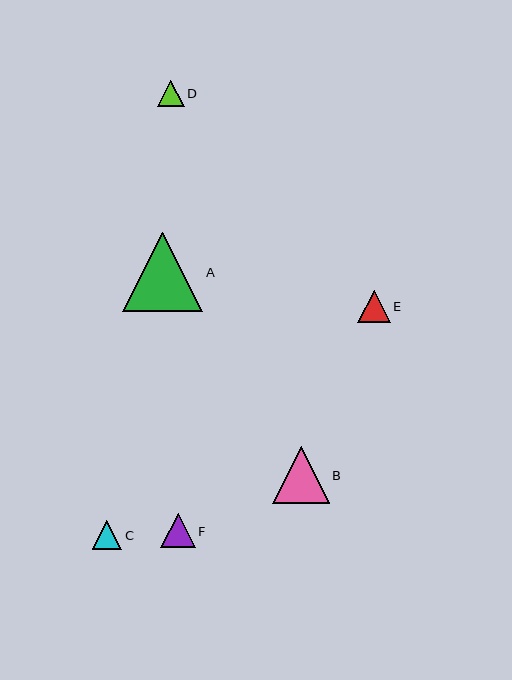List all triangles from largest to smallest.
From largest to smallest: A, B, F, E, C, D.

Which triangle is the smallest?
Triangle D is the smallest with a size of approximately 27 pixels.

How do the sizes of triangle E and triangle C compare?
Triangle E and triangle C are approximately the same size.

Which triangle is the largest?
Triangle A is the largest with a size of approximately 80 pixels.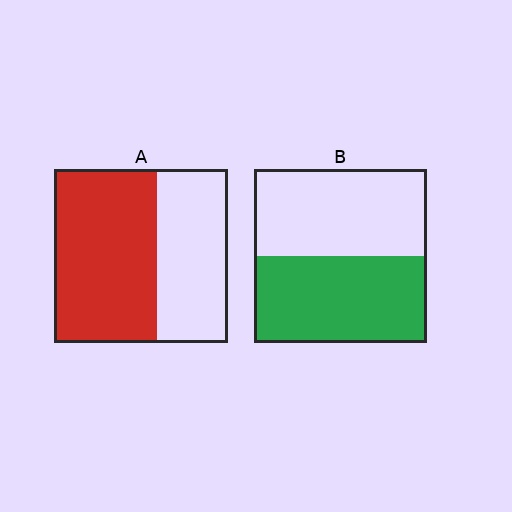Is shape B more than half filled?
Roughly half.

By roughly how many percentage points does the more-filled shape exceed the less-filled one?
By roughly 10 percentage points (A over B).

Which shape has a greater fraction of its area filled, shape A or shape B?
Shape A.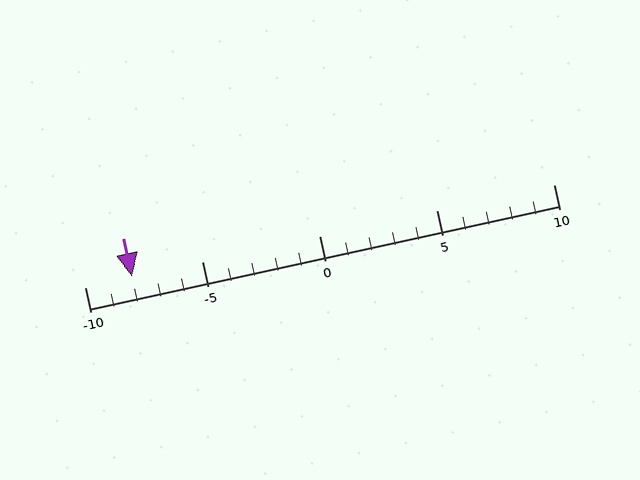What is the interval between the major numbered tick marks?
The major tick marks are spaced 5 units apart.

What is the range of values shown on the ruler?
The ruler shows values from -10 to 10.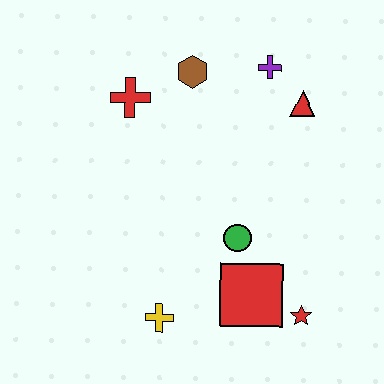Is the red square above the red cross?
No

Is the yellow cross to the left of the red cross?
No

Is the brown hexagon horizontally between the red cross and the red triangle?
Yes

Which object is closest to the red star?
The red square is closest to the red star.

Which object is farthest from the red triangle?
The yellow cross is farthest from the red triangle.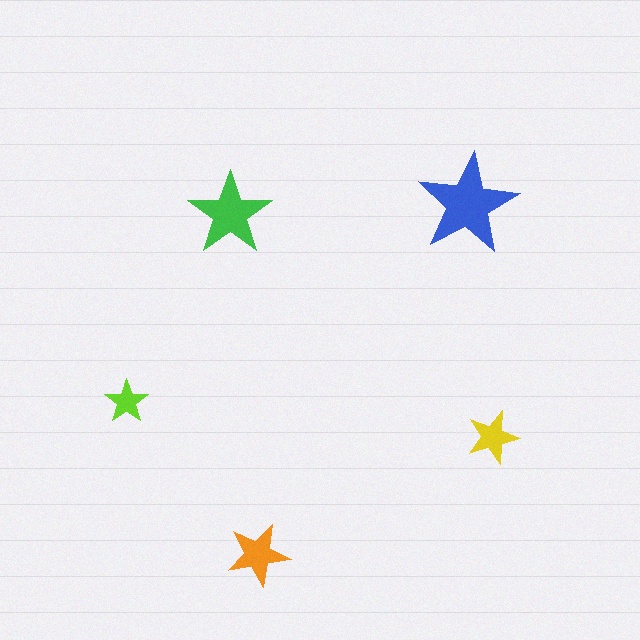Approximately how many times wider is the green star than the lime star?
About 2 times wider.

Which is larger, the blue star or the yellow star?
The blue one.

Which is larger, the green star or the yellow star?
The green one.